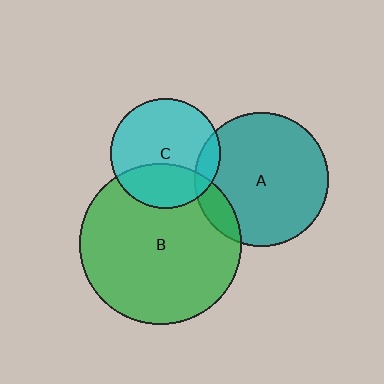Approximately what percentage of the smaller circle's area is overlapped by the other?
Approximately 10%.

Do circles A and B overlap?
Yes.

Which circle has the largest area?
Circle B (green).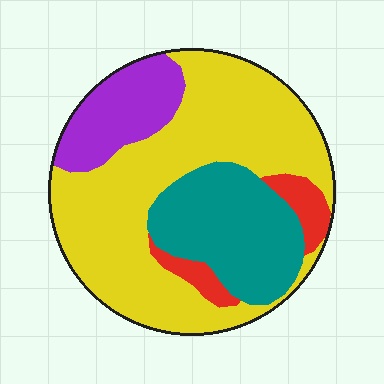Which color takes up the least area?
Red, at roughly 5%.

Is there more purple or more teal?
Teal.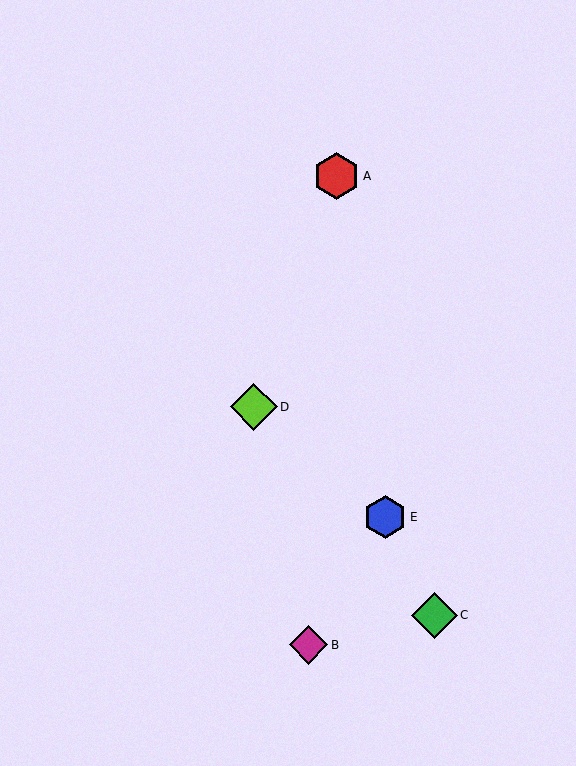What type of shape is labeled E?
Shape E is a blue hexagon.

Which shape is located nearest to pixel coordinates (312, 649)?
The magenta diamond (labeled B) at (308, 645) is nearest to that location.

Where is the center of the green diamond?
The center of the green diamond is at (434, 615).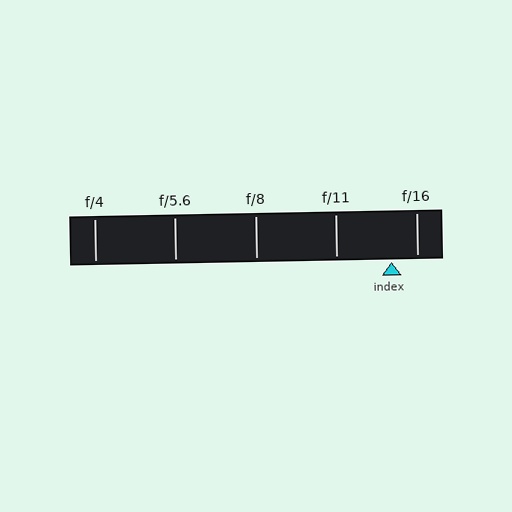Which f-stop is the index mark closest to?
The index mark is closest to f/16.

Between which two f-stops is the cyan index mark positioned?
The index mark is between f/11 and f/16.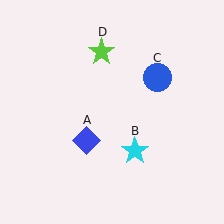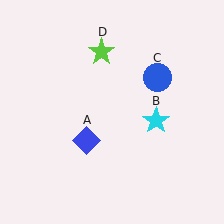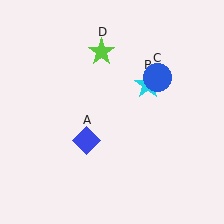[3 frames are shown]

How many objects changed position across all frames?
1 object changed position: cyan star (object B).